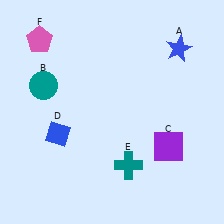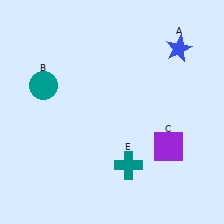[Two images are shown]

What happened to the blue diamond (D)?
The blue diamond (D) was removed in Image 2. It was in the bottom-left area of Image 1.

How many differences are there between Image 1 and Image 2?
There are 2 differences between the two images.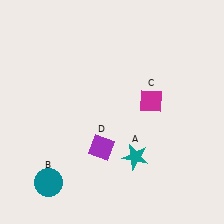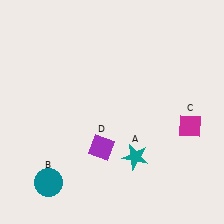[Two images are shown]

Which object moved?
The magenta diamond (C) moved right.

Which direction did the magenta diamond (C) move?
The magenta diamond (C) moved right.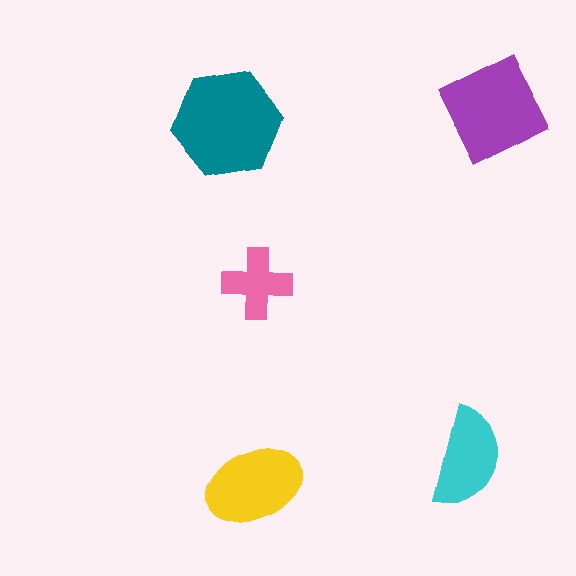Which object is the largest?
The teal hexagon.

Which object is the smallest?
The pink cross.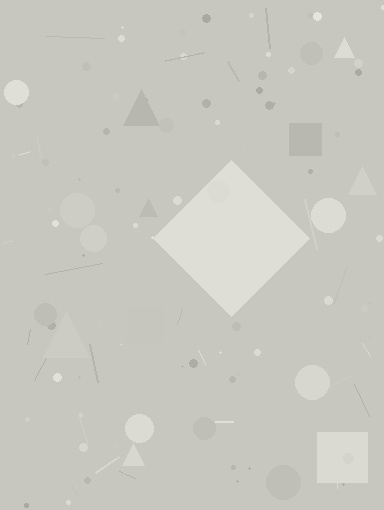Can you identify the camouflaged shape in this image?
The camouflaged shape is a diamond.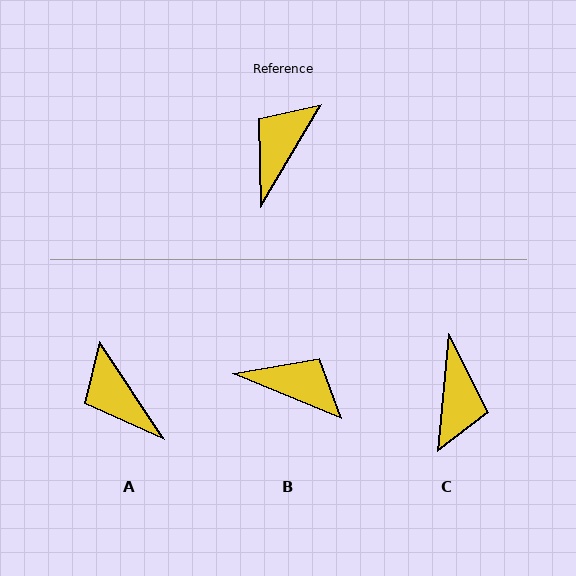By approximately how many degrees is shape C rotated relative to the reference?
Approximately 155 degrees clockwise.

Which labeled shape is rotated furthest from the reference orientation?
C, about 155 degrees away.